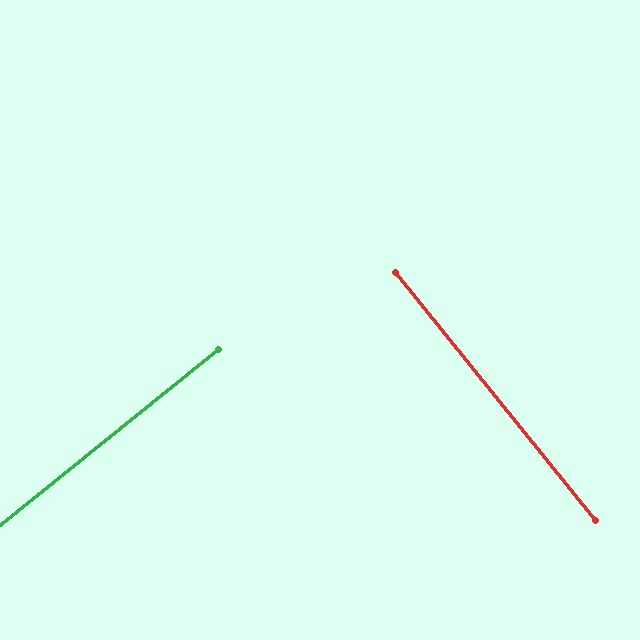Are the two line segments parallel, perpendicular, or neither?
Perpendicular — they meet at approximately 90°.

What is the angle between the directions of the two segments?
Approximately 90 degrees.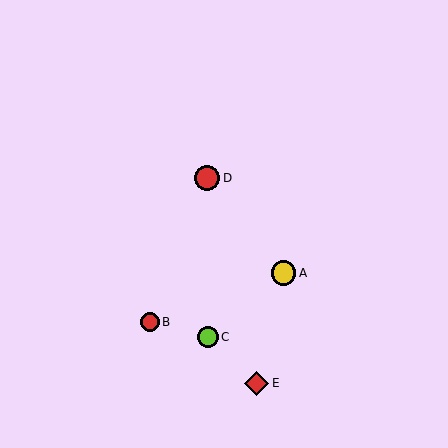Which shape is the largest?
The red circle (labeled D) is the largest.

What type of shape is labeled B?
Shape B is a red circle.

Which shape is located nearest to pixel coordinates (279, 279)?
The yellow circle (labeled A) at (283, 273) is nearest to that location.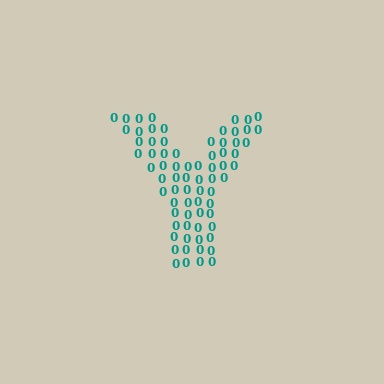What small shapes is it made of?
It is made of small digit 0's.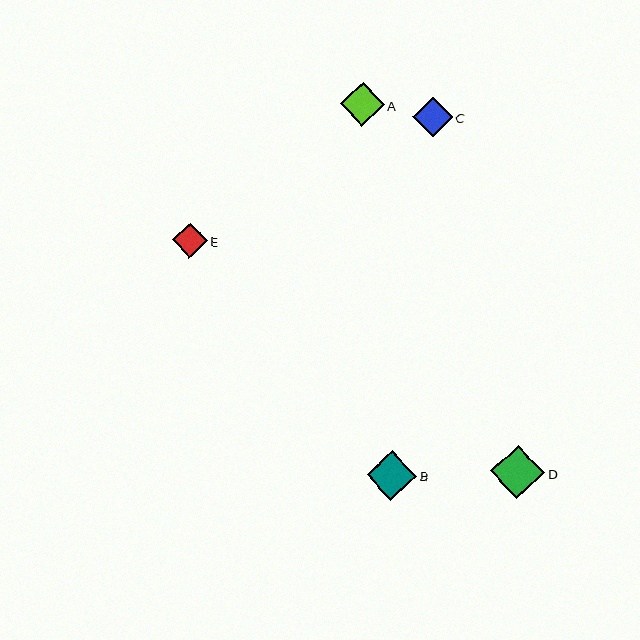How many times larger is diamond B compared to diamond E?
Diamond B is approximately 1.4 times the size of diamond E.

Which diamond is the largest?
Diamond D is the largest with a size of approximately 54 pixels.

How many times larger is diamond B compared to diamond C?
Diamond B is approximately 1.2 times the size of diamond C.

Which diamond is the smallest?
Diamond E is the smallest with a size of approximately 35 pixels.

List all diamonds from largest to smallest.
From largest to smallest: D, B, A, C, E.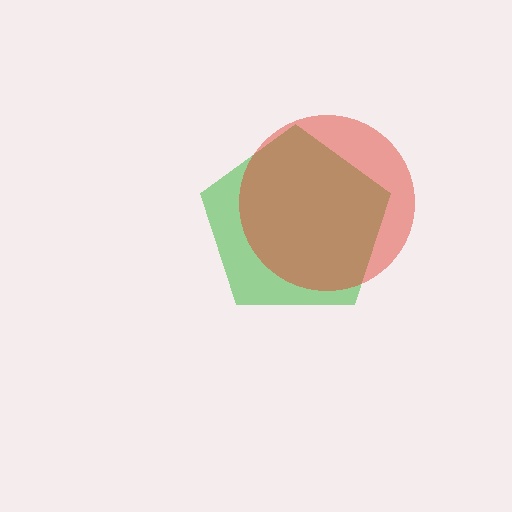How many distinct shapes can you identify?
There are 2 distinct shapes: a green pentagon, a red circle.